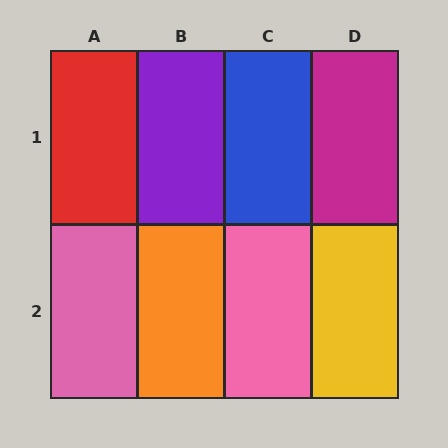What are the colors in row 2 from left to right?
Pink, orange, pink, yellow.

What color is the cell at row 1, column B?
Purple.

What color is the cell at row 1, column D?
Magenta.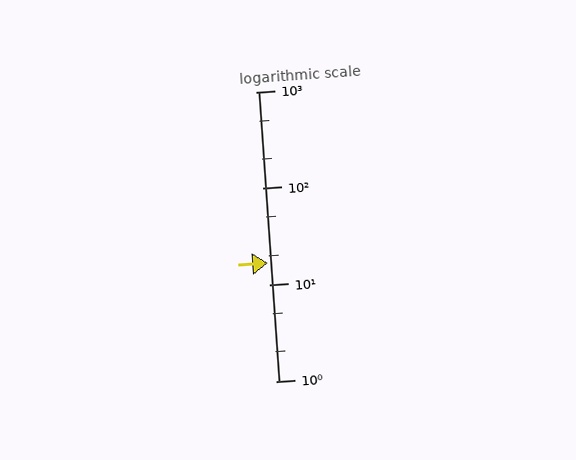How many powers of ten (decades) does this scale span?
The scale spans 3 decades, from 1 to 1000.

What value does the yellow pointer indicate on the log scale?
The pointer indicates approximately 17.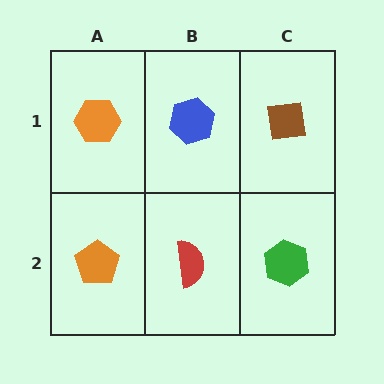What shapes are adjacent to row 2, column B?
A blue hexagon (row 1, column B), an orange pentagon (row 2, column A), a green hexagon (row 2, column C).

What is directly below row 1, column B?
A red semicircle.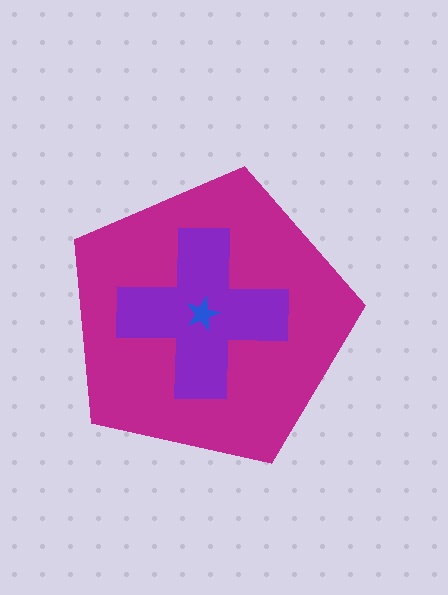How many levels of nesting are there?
3.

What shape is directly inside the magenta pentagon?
The purple cross.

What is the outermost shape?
The magenta pentagon.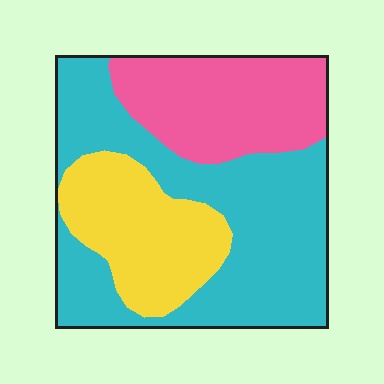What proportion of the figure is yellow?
Yellow covers about 25% of the figure.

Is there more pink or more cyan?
Cyan.